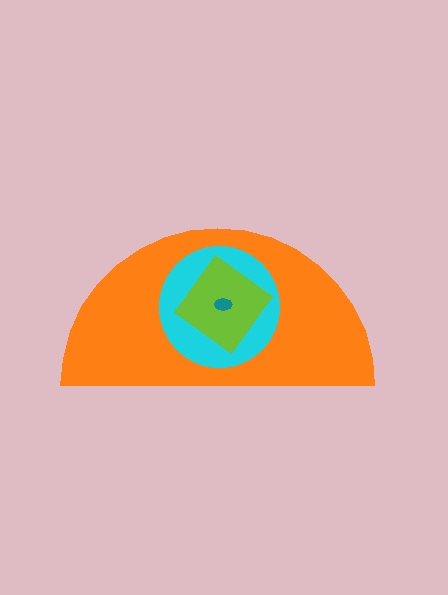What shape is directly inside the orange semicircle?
The cyan circle.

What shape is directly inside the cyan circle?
The lime diamond.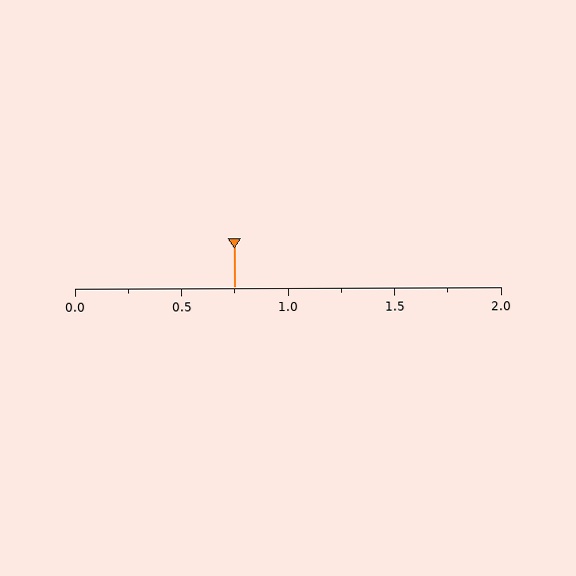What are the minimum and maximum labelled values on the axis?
The axis runs from 0.0 to 2.0.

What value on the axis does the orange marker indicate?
The marker indicates approximately 0.75.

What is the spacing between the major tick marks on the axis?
The major ticks are spaced 0.5 apart.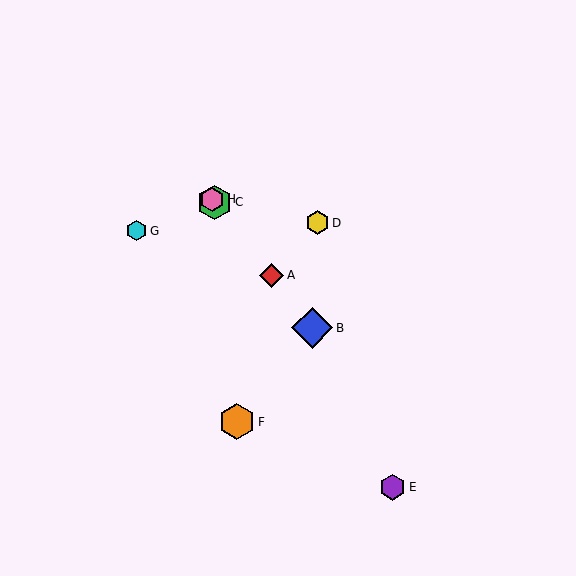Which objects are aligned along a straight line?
Objects A, B, C, H are aligned along a straight line.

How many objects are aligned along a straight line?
4 objects (A, B, C, H) are aligned along a straight line.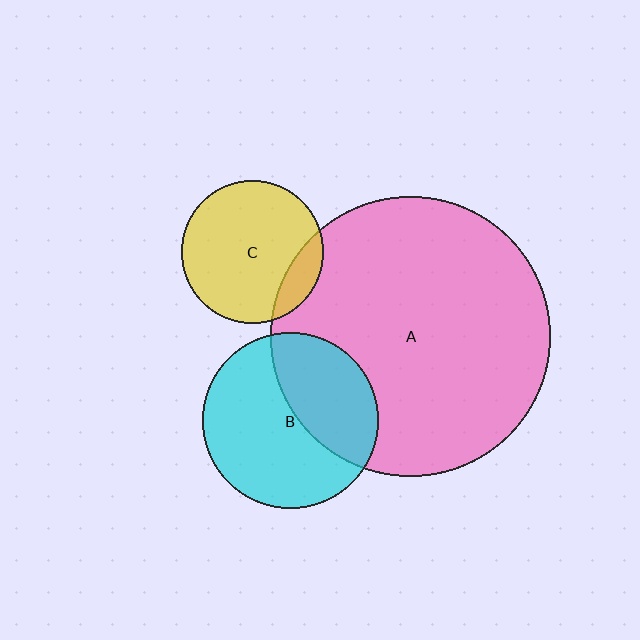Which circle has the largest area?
Circle A (pink).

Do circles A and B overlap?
Yes.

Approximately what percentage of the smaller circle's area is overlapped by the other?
Approximately 40%.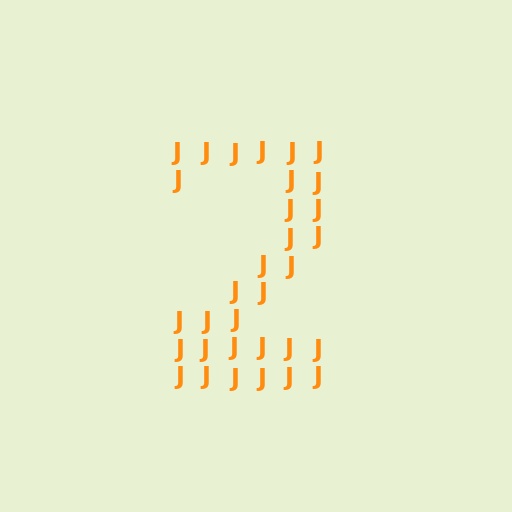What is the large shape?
The large shape is the digit 2.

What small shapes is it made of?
It is made of small letter J's.